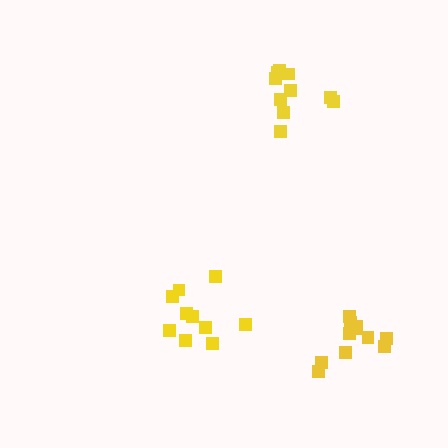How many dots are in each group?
Group 1: 10 dots, Group 2: 10 dots, Group 3: 11 dots (31 total).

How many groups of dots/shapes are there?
There are 3 groups.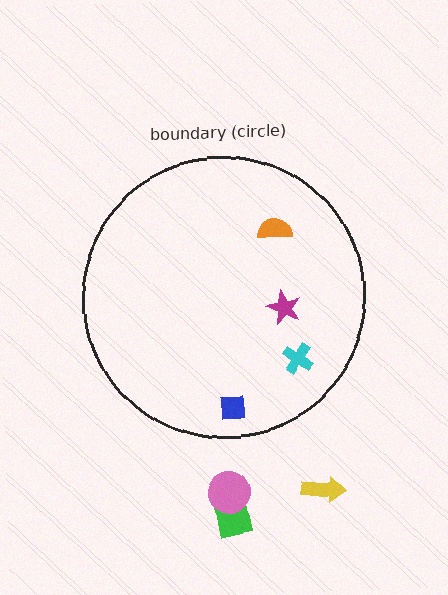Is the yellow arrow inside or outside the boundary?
Outside.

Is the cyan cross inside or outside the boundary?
Inside.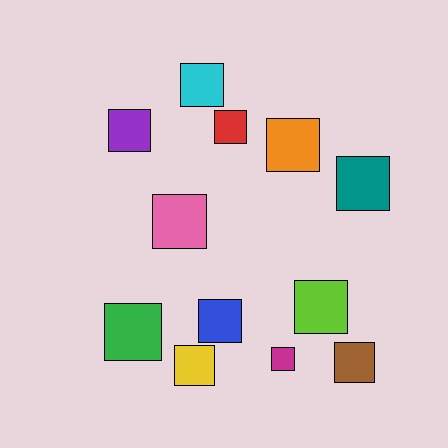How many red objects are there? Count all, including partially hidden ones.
There is 1 red object.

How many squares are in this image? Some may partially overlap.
There are 12 squares.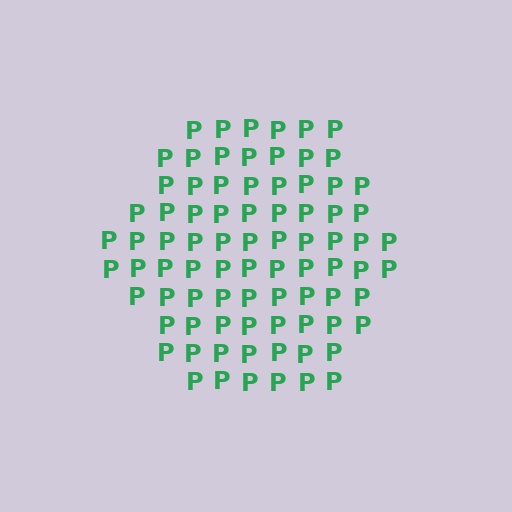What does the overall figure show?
The overall figure shows a hexagon.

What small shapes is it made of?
It is made of small letter P's.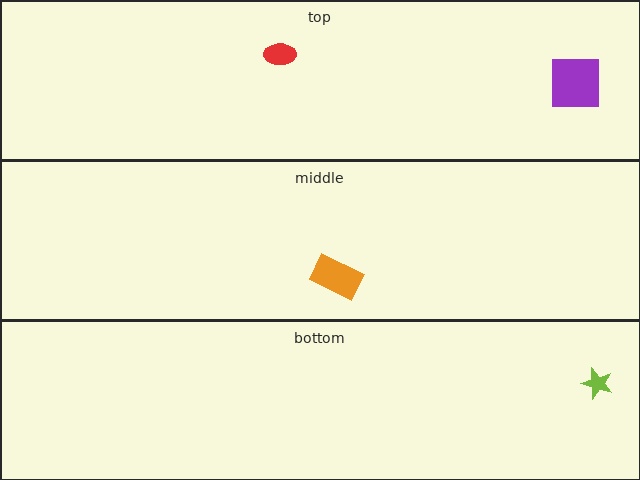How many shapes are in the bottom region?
1.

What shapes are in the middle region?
The orange rectangle.